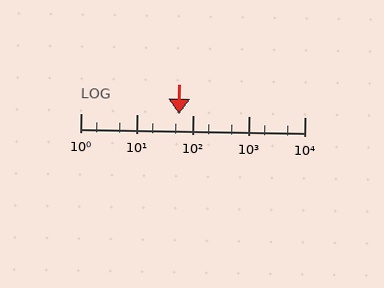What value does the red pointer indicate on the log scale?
The pointer indicates approximately 58.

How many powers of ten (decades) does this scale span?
The scale spans 4 decades, from 1 to 10000.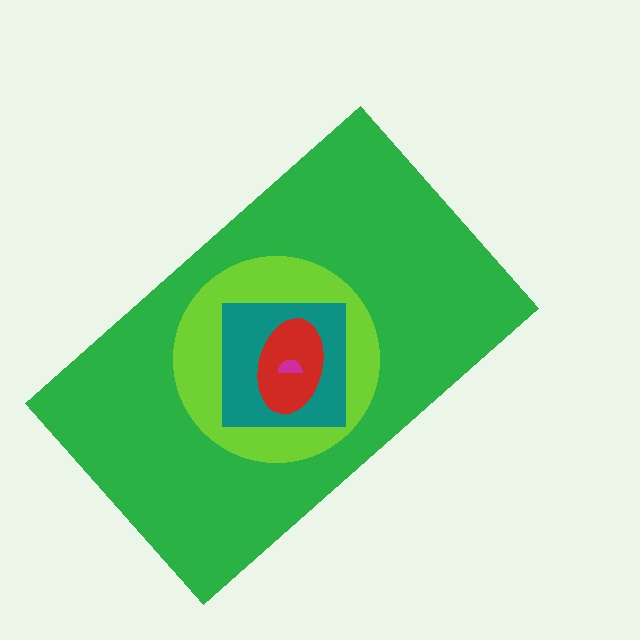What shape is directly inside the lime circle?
The teal square.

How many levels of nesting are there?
5.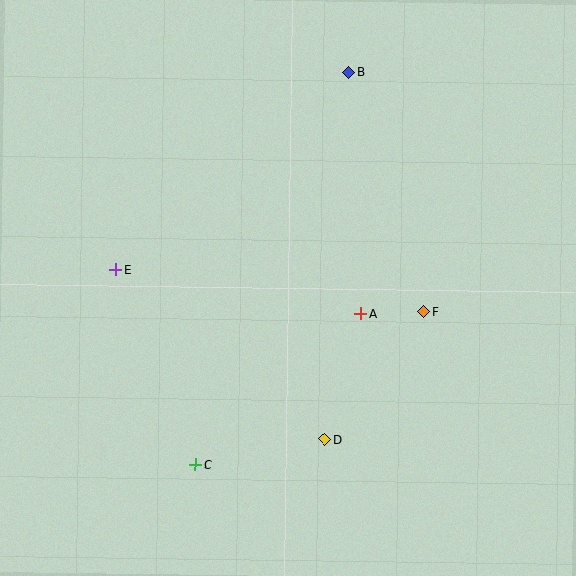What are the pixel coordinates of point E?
Point E is at (116, 269).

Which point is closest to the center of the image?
Point A at (361, 314) is closest to the center.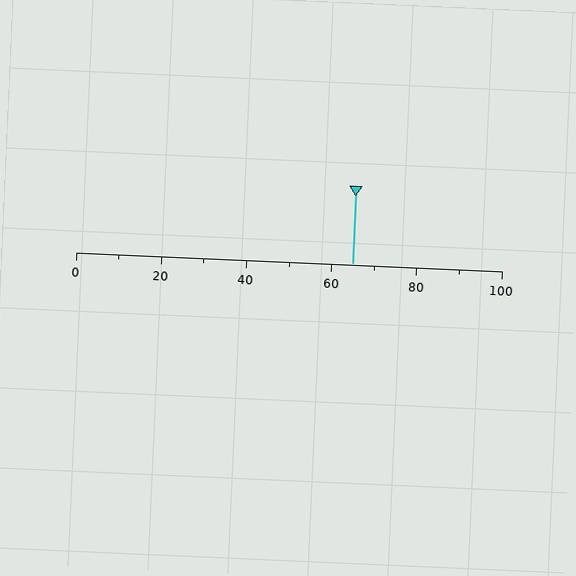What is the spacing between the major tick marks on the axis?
The major ticks are spaced 20 apart.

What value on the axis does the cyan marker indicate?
The marker indicates approximately 65.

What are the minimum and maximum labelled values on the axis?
The axis runs from 0 to 100.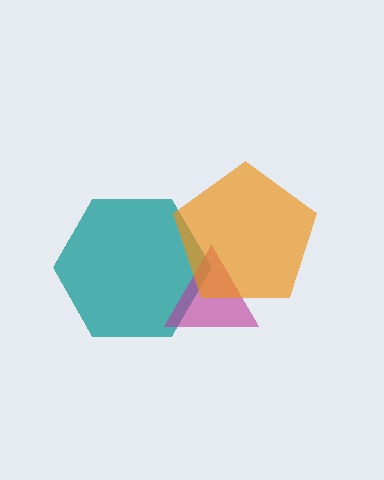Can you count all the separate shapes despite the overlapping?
Yes, there are 3 separate shapes.